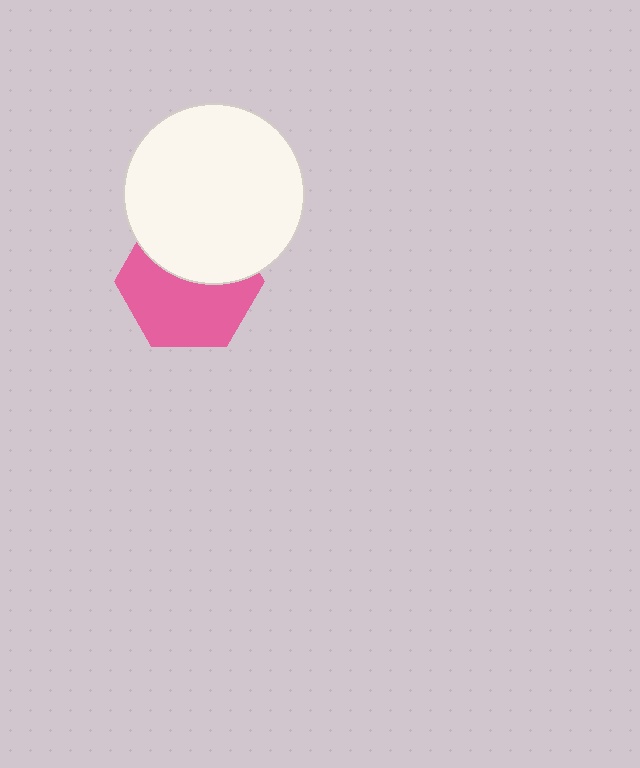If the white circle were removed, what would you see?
You would see the complete pink hexagon.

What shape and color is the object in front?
The object in front is a white circle.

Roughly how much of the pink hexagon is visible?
About half of it is visible (roughly 58%).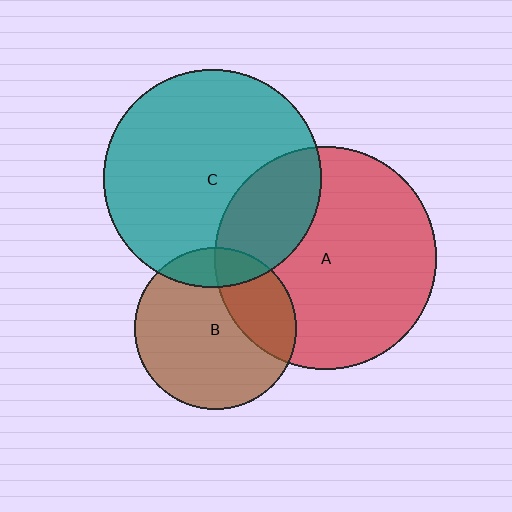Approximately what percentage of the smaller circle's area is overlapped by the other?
Approximately 25%.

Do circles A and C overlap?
Yes.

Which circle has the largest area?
Circle A (red).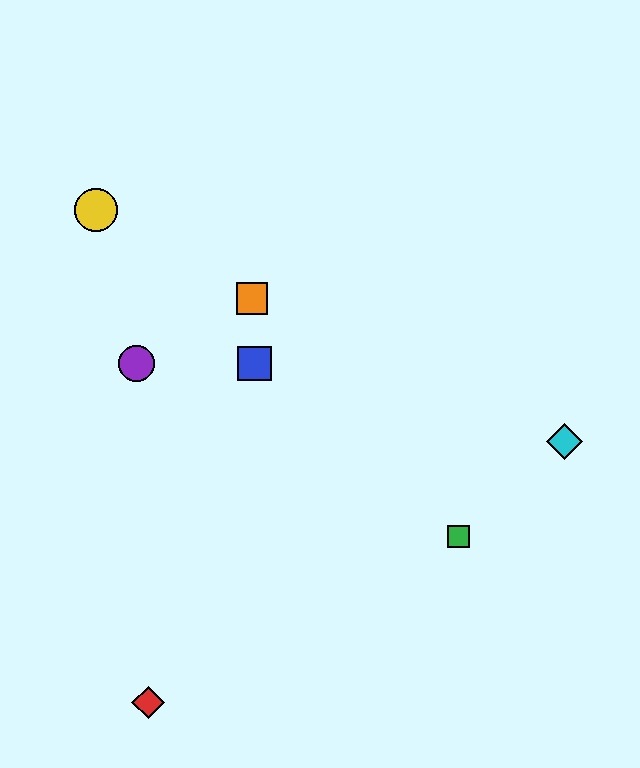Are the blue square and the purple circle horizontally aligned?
Yes, both are at y≈363.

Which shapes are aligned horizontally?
The blue square, the purple circle are aligned horizontally.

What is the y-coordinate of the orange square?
The orange square is at y≈298.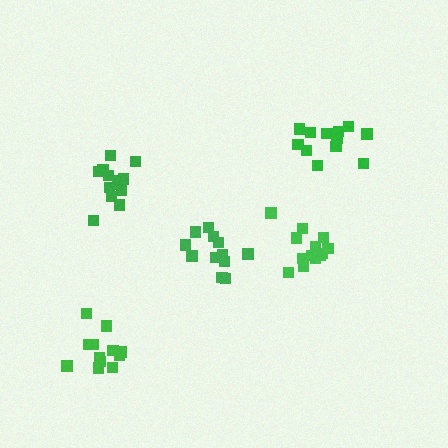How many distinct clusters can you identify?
There are 5 distinct clusters.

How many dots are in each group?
Group 1: 12 dots, Group 2: 13 dots, Group 3: 12 dots, Group 4: 12 dots, Group 5: 13 dots (62 total).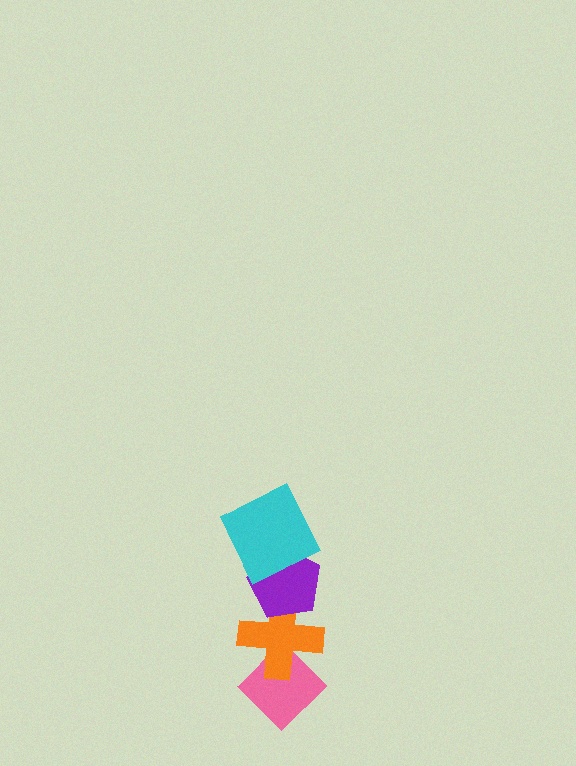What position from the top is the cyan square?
The cyan square is 1st from the top.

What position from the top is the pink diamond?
The pink diamond is 4th from the top.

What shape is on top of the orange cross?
The purple pentagon is on top of the orange cross.